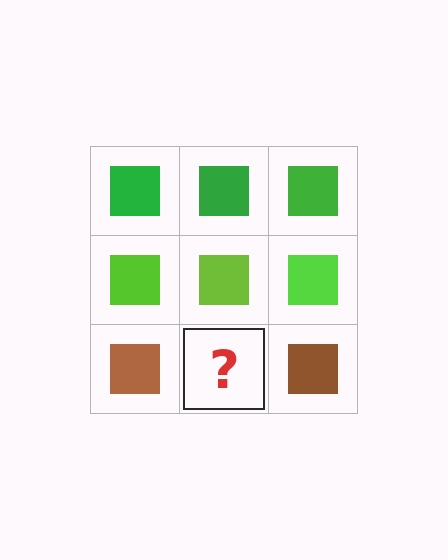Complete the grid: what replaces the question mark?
The question mark should be replaced with a brown square.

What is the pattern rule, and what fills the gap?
The rule is that each row has a consistent color. The gap should be filled with a brown square.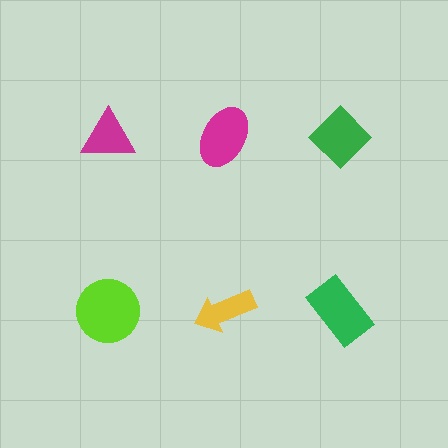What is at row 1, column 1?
A magenta triangle.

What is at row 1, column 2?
A magenta ellipse.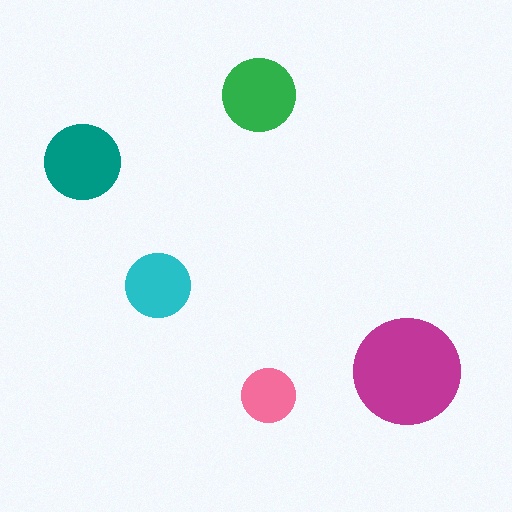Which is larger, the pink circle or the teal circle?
The teal one.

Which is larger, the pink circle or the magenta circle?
The magenta one.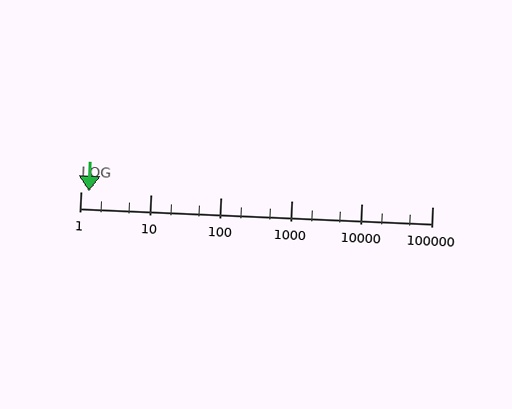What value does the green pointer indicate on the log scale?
The pointer indicates approximately 1.3.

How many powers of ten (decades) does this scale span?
The scale spans 5 decades, from 1 to 100000.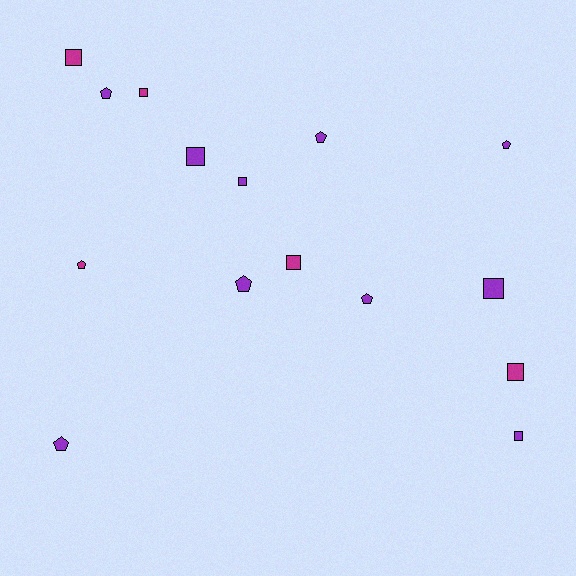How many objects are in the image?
There are 15 objects.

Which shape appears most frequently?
Square, with 8 objects.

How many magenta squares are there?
There are 4 magenta squares.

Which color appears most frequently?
Purple, with 10 objects.